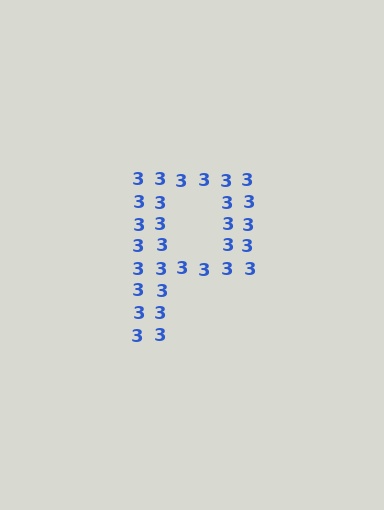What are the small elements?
The small elements are digit 3's.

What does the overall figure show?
The overall figure shows the letter P.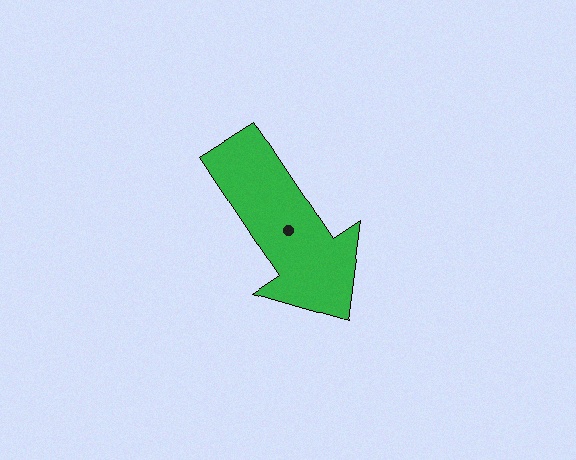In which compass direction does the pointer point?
Southeast.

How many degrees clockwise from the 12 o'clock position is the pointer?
Approximately 147 degrees.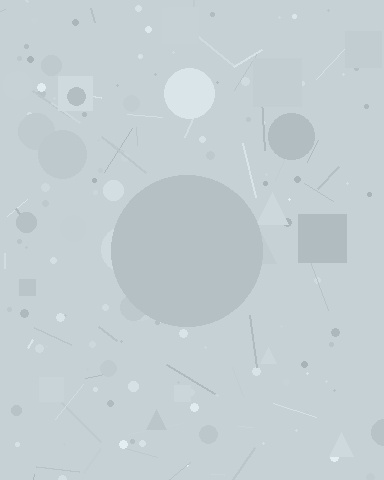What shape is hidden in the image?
A circle is hidden in the image.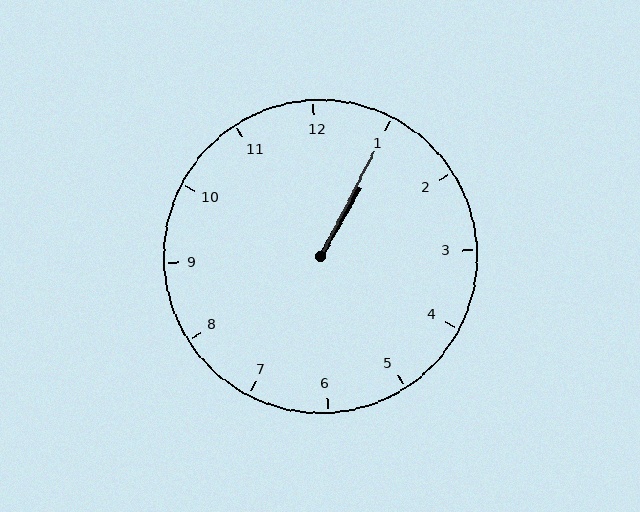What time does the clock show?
1:05.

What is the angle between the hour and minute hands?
Approximately 2 degrees.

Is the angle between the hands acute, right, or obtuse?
It is acute.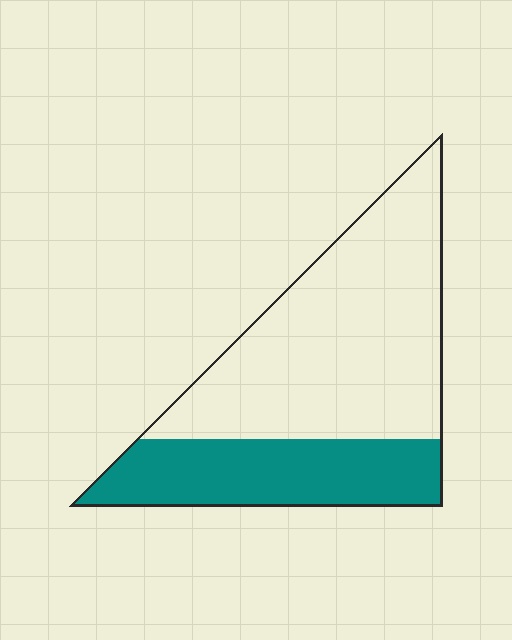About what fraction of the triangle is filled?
About one third (1/3).